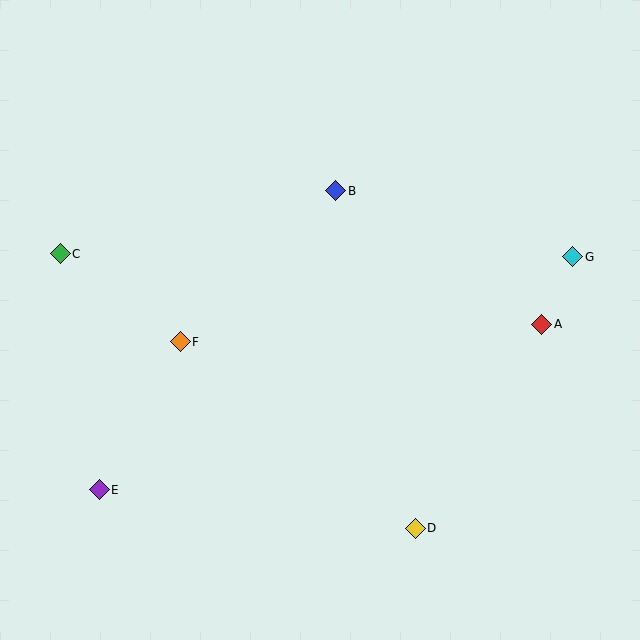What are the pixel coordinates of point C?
Point C is at (60, 254).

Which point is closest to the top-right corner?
Point G is closest to the top-right corner.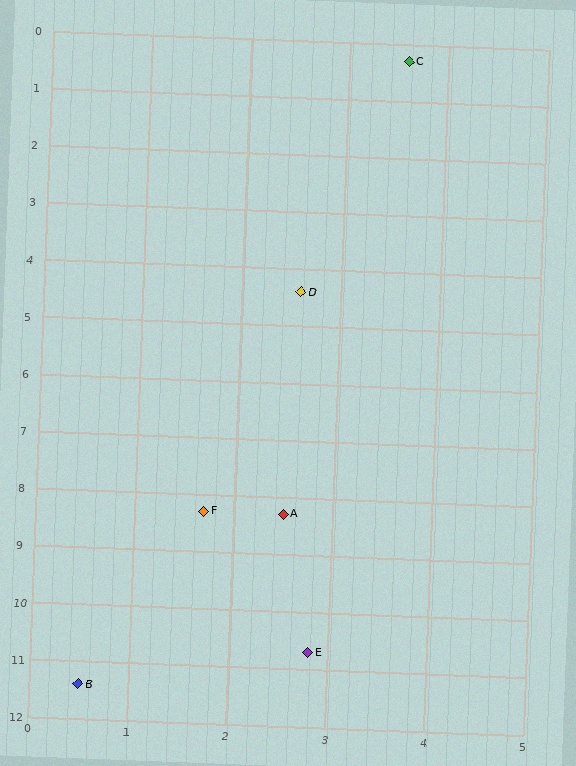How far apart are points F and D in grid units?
Points F and D are about 4.0 grid units apart.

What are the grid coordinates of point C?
Point C is at approximately (3.6, 0.3).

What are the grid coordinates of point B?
Point B is at approximately (0.5, 11.4).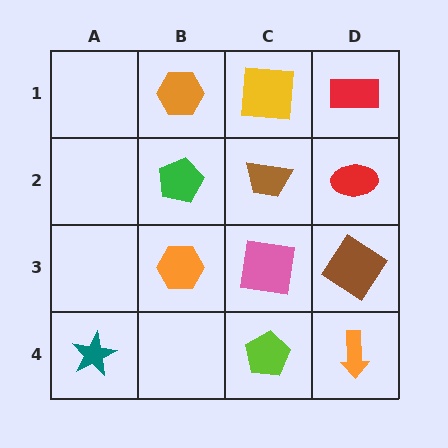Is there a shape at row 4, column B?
No, that cell is empty.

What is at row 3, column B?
An orange hexagon.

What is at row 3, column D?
A brown diamond.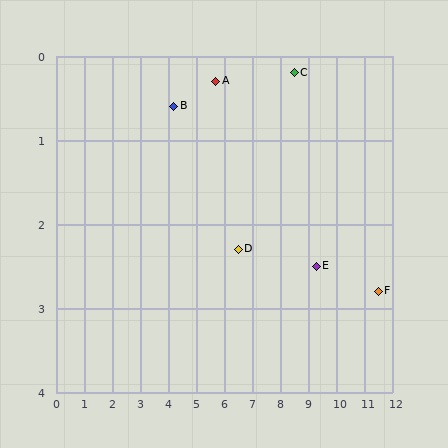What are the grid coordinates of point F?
Point F is at approximately (11.5, 2.8).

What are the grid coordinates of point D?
Point D is at approximately (6.5, 2.3).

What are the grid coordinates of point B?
Point B is at approximately (4.2, 0.6).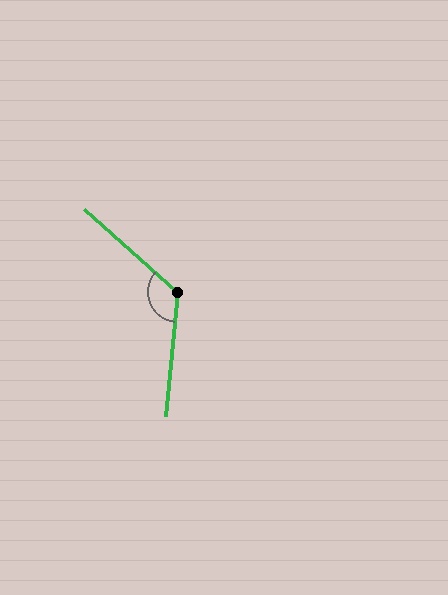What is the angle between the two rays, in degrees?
Approximately 126 degrees.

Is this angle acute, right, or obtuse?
It is obtuse.